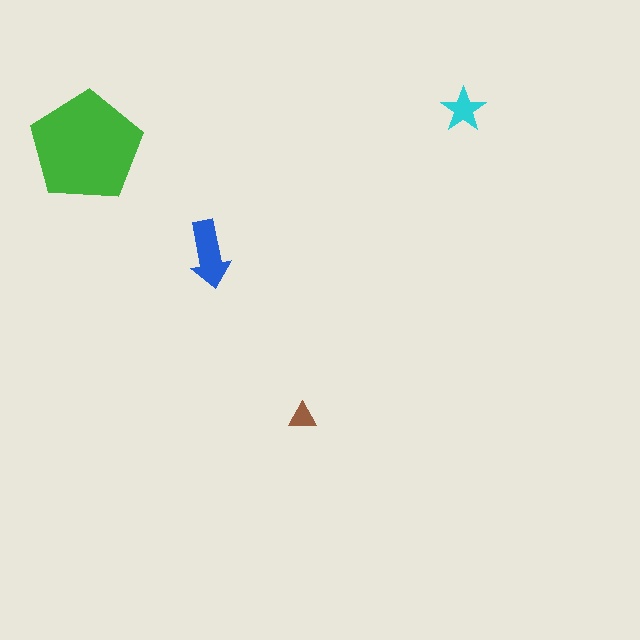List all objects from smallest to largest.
The brown triangle, the cyan star, the blue arrow, the green pentagon.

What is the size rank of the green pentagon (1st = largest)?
1st.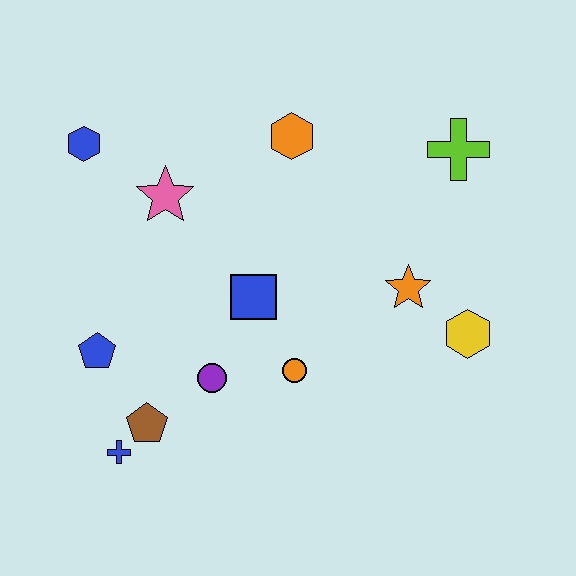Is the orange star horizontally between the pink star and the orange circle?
No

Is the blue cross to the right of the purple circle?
No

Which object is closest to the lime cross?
The orange star is closest to the lime cross.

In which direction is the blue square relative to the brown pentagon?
The blue square is above the brown pentagon.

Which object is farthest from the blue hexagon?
The yellow hexagon is farthest from the blue hexagon.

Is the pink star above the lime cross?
No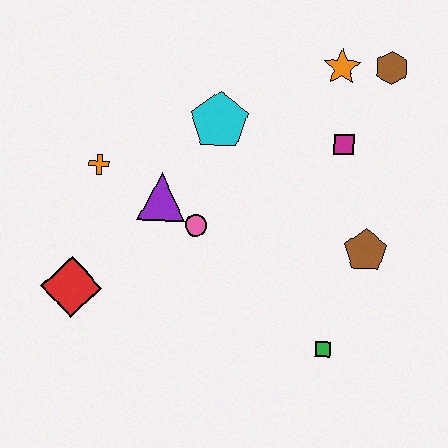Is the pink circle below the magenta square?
Yes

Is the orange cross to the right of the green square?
No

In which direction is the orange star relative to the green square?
The orange star is above the green square.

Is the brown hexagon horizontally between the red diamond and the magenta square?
No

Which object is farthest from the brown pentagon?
The red diamond is farthest from the brown pentagon.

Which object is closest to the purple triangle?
The pink circle is closest to the purple triangle.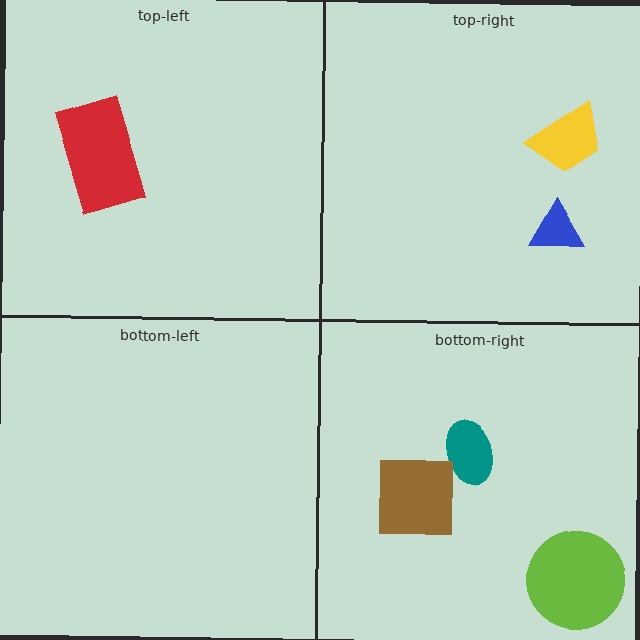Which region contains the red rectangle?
The top-left region.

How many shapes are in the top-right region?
2.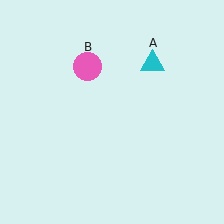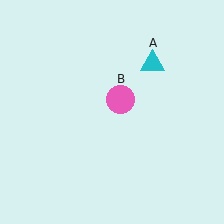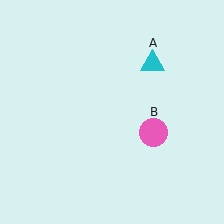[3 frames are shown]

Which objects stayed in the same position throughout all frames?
Cyan triangle (object A) remained stationary.